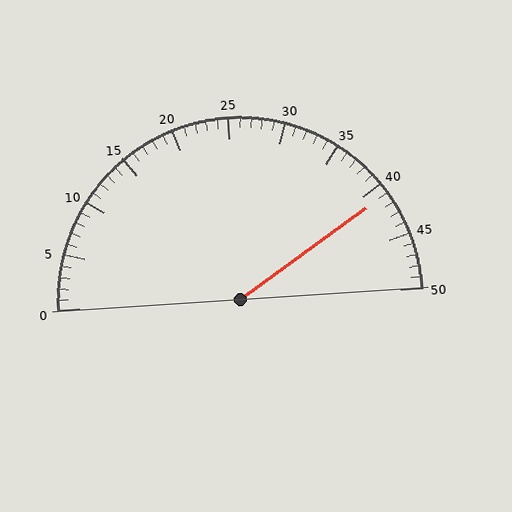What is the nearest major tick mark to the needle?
The nearest major tick mark is 40.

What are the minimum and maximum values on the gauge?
The gauge ranges from 0 to 50.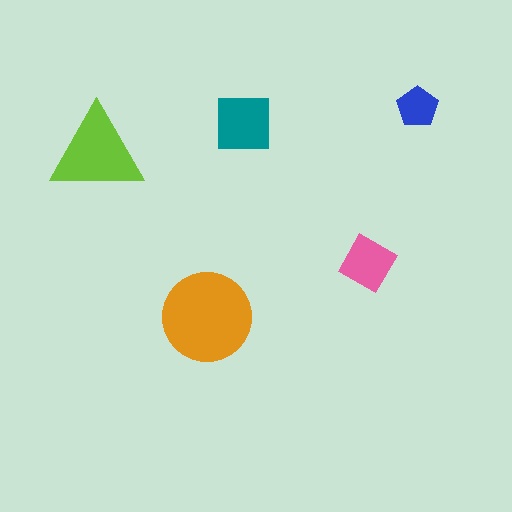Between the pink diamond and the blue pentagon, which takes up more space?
The pink diamond.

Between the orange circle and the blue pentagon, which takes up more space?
The orange circle.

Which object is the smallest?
The blue pentagon.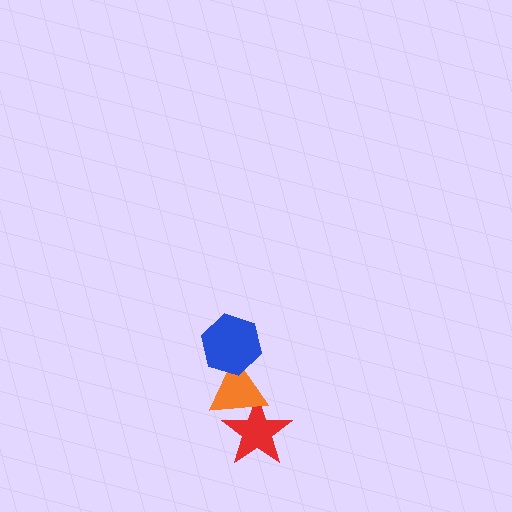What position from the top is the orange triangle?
The orange triangle is 2nd from the top.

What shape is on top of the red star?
The orange triangle is on top of the red star.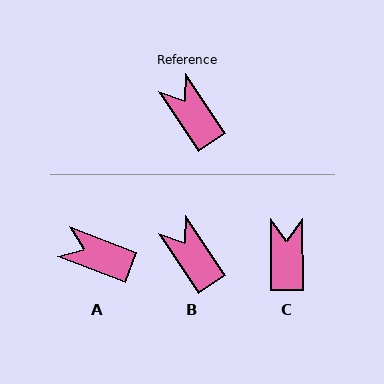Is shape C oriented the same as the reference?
No, it is off by about 33 degrees.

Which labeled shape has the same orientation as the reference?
B.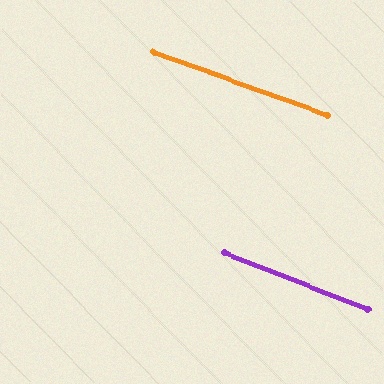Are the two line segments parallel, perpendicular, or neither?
Parallel — their directions differ by only 1.4°.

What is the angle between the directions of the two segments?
Approximately 1 degree.